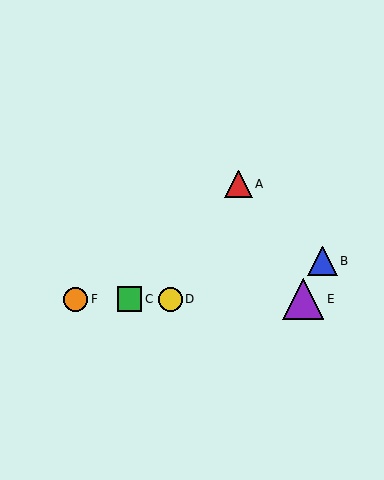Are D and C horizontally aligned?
Yes, both are at y≈299.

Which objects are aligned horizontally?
Objects C, D, E, F are aligned horizontally.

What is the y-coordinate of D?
Object D is at y≈299.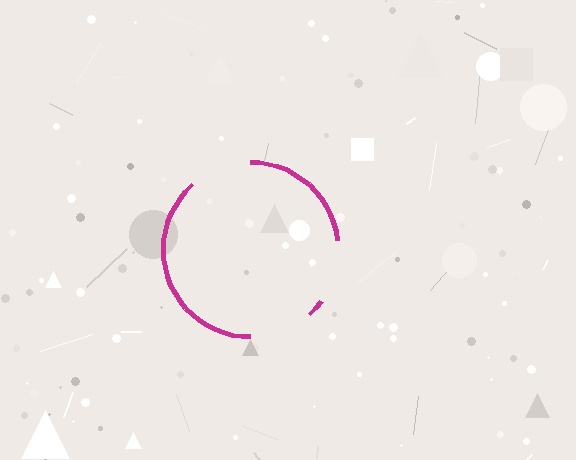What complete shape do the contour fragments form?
The contour fragments form a circle.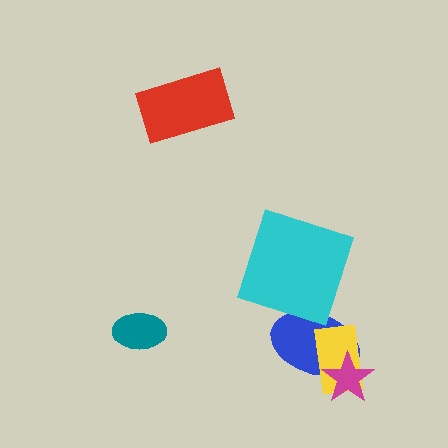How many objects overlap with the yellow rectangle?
2 objects overlap with the yellow rectangle.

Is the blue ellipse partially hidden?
Yes, it is partially covered by another shape.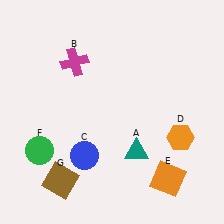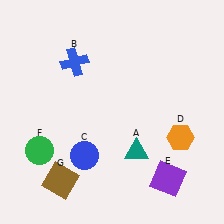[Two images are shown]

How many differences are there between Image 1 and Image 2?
There are 2 differences between the two images.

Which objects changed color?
B changed from magenta to blue. E changed from orange to purple.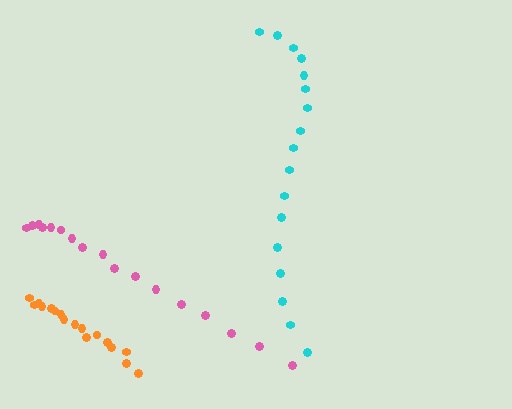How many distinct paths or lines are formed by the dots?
There are 3 distinct paths.